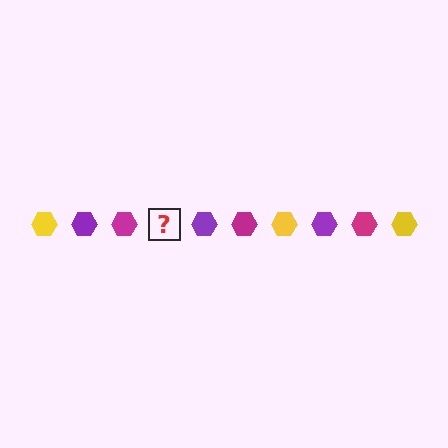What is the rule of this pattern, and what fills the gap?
The rule is that the pattern cycles through yellow, purple, magenta hexagons. The gap should be filled with a yellow hexagon.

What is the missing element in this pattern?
The missing element is a yellow hexagon.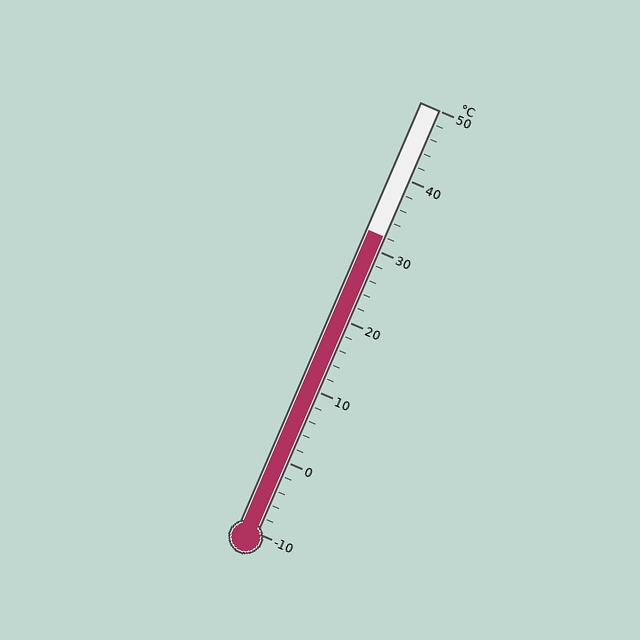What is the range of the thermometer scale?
The thermometer scale ranges from -10°C to 50°C.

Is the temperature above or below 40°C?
The temperature is below 40°C.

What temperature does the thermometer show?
The thermometer shows approximately 32°C.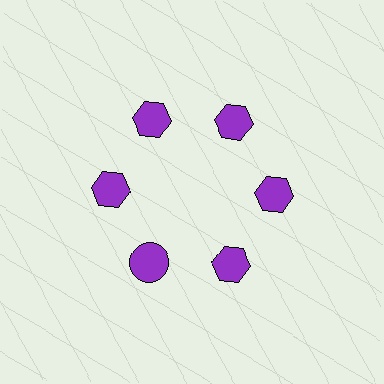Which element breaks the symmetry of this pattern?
The purple circle at roughly the 7 o'clock position breaks the symmetry. All other shapes are purple hexagons.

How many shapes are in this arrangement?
There are 6 shapes arranged in a ring pattern.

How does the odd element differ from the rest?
It has a different shape: circle instead of hexagon.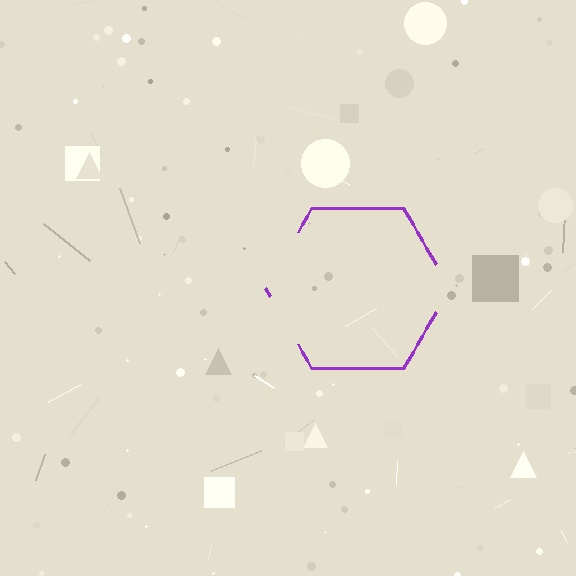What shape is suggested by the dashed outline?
The dashed outline suggests a hexagon.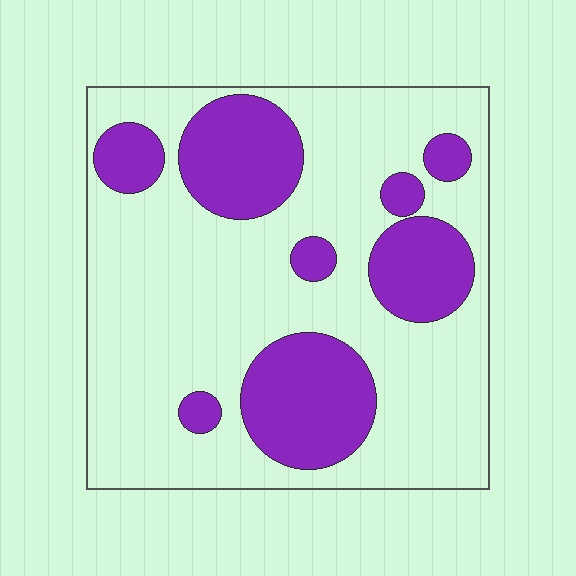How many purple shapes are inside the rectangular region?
8.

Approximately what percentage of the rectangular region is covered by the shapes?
Approximately 30%.